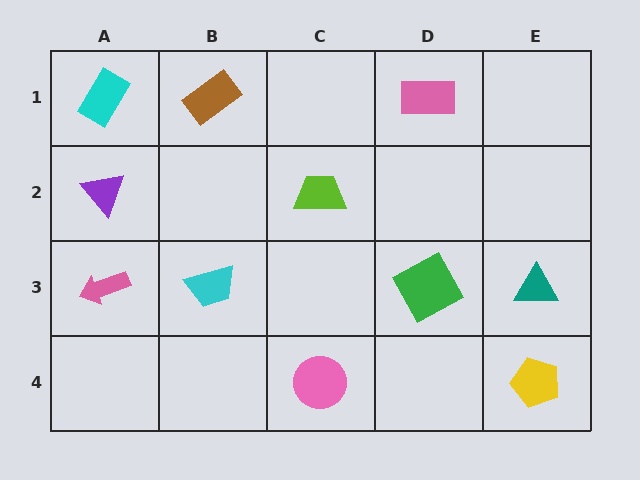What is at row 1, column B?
A brown rectangle.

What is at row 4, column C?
A pink circle.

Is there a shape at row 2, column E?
No, that cell is empty.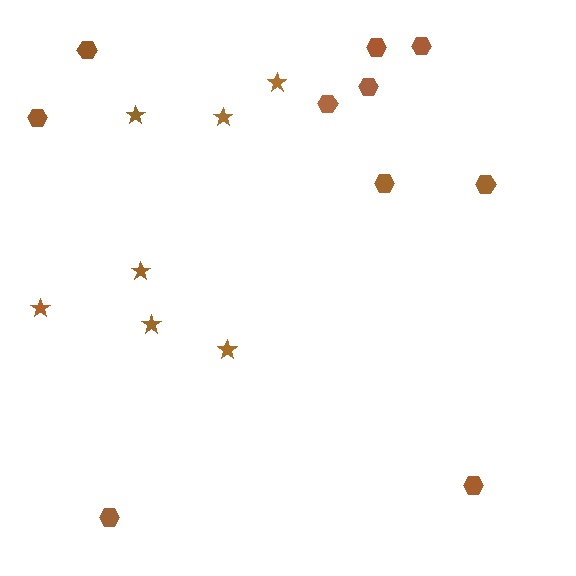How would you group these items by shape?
There are 2 groups: one group of hexagons (10) and one group of stars (7).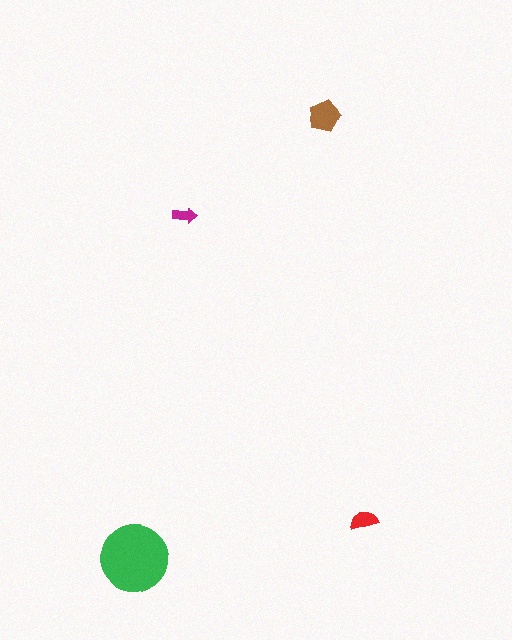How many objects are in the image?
There are 4 objects in the image.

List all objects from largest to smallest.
The green circle, the brown pentagon, the red semicircle, the magenta arrow.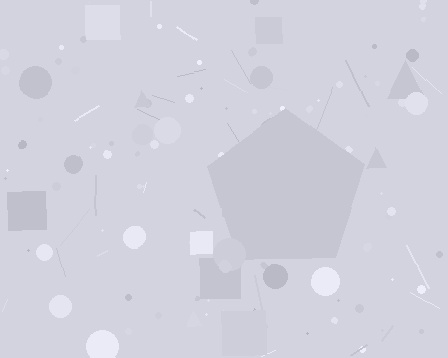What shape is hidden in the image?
A pentagon is hidden in the image.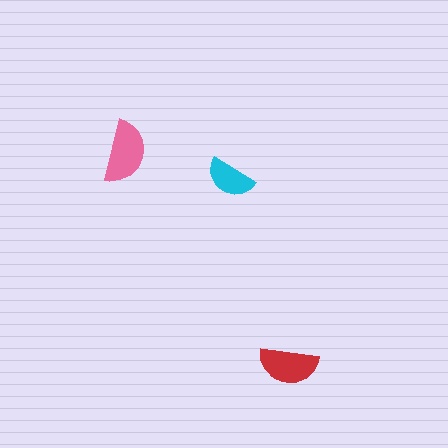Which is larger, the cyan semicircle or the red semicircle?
The red one.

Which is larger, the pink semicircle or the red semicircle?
The pink one.